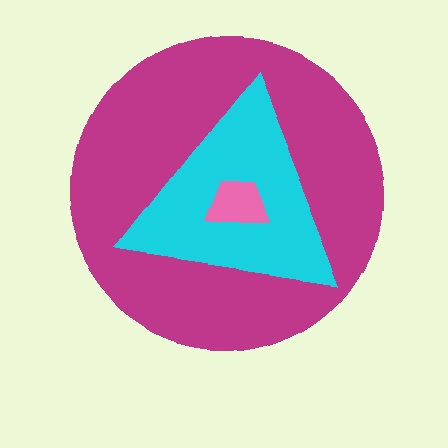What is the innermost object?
The pink trapezoid.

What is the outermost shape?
The magenta circle.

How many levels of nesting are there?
3.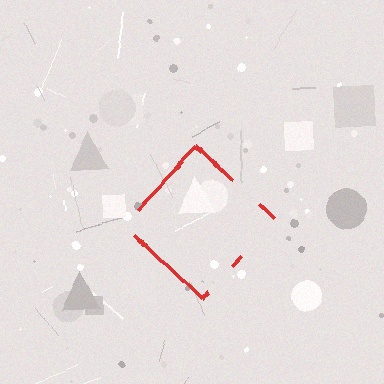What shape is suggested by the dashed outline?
The dashed outline suggests a diamond.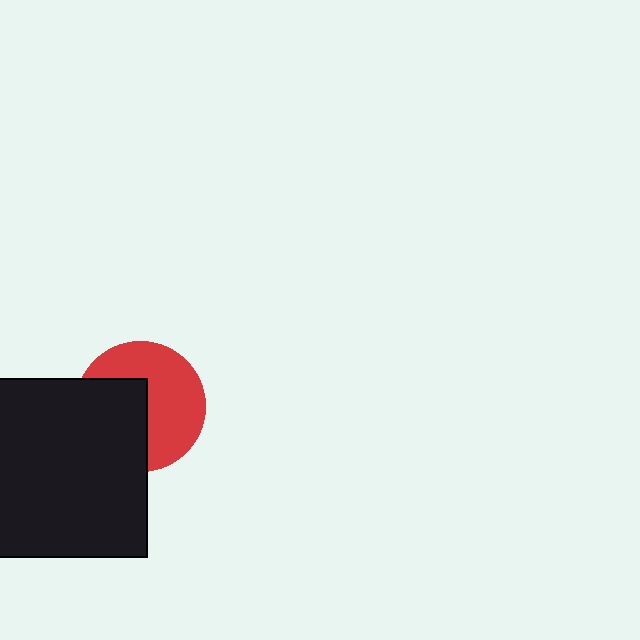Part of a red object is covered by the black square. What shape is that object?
It is a circle.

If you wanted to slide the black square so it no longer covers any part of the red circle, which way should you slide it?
Slide it left — that is the most direct way to separate the two shapes.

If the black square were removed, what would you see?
You would see the complete red circle.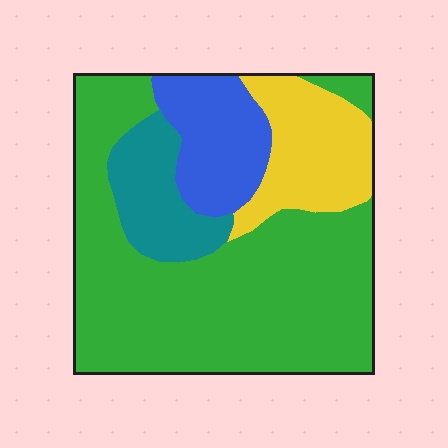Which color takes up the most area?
Green, at roughly 60%.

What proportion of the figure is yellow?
Yellow takes up about one sixth (1/6) of the figure.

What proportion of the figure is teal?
Teal takes up about one eighth (1/8) of the figure.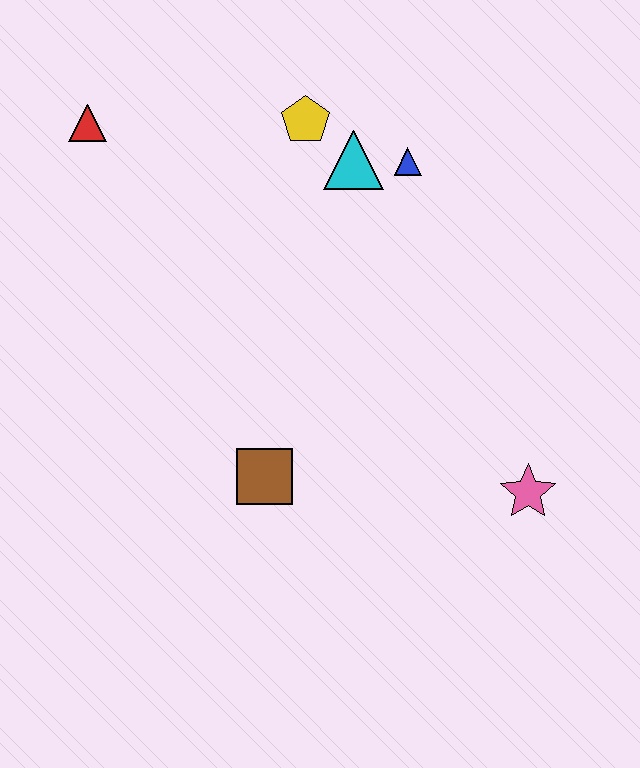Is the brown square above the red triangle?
No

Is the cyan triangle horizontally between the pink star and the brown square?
Yes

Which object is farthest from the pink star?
The red triangle is farthest from the pink star.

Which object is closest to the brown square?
The pink star is closest to the brown square.